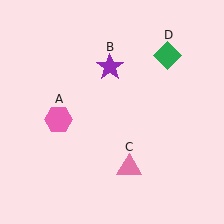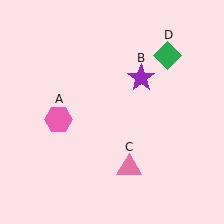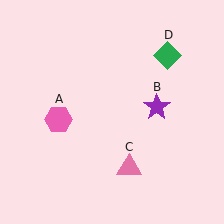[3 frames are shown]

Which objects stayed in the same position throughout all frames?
Pink hexagon (object A) and pink triangle (object C) and green diamond (object D) remained stationary.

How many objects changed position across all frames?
1 object changed position: purple star (object B).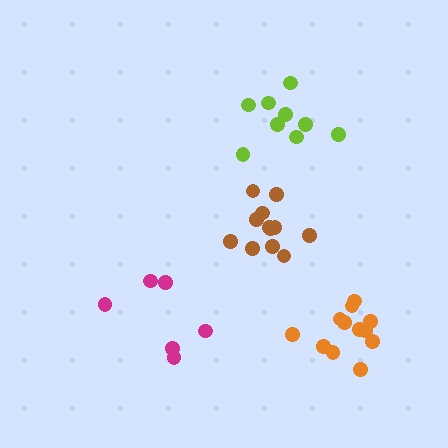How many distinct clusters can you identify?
There are 4 distinct clusters.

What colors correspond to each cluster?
The clusters are colored: magenta, lime, brown, orange.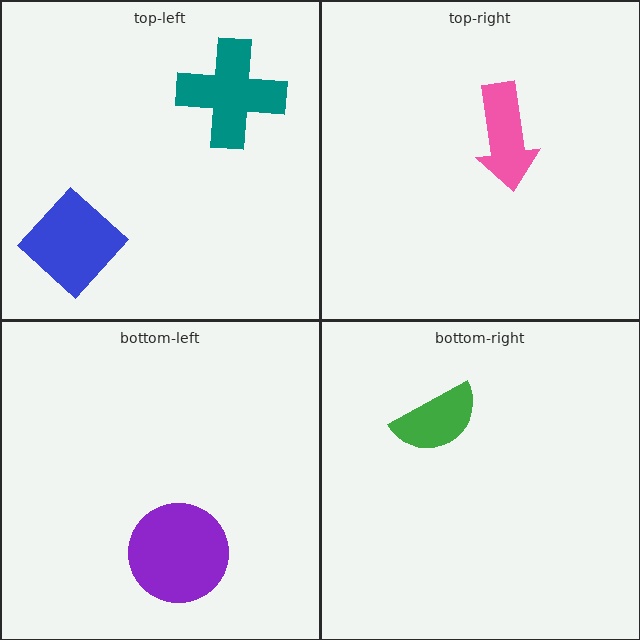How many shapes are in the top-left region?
2.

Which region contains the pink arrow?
The top-right region.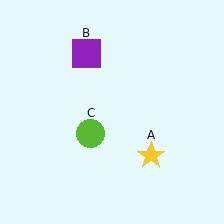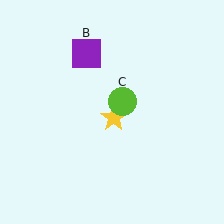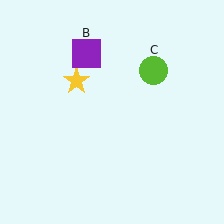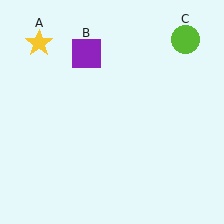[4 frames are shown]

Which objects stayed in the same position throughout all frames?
Purple square (object B) remained stationary.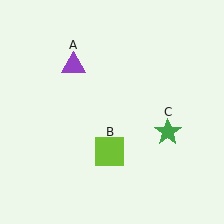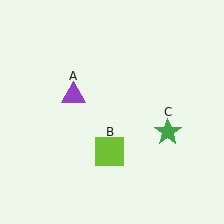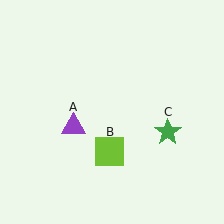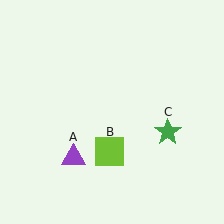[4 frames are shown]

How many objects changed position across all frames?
1 object changed position: purple triangle (object A).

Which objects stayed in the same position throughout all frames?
Lime square (object B) and green star (object C) remained stationary.